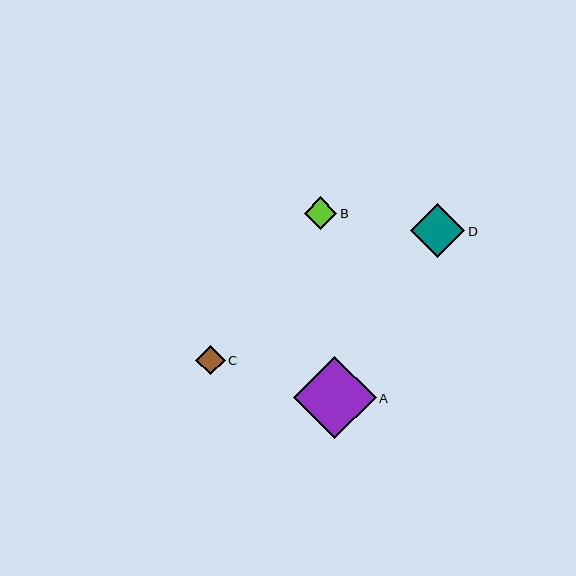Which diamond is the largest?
Diamond A is the largest with a size of approximately 83 pixels.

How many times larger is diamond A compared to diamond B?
Diamond A is approximately 2.6 times the size of diamond B.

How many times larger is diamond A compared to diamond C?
Diamond A is approximately 2.8 times the size of diamond C.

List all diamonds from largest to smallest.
From largest to smallest: A, D, B, C.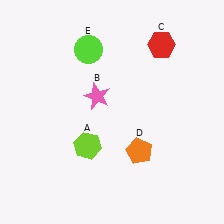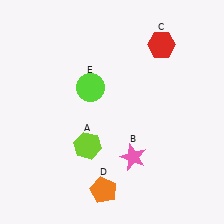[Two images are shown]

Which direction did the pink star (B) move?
The pink star (B) moved down.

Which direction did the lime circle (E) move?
The lime circle (E) moved down.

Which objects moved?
The objects that moved are: the pink star (B), the orange pentagon (D), the lime circle (E).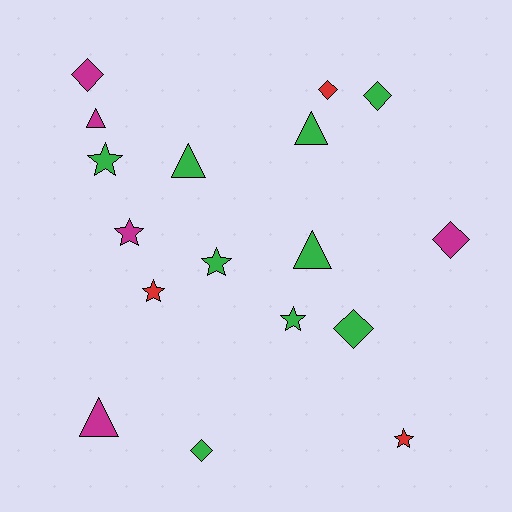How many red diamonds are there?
There is 1 red diamond.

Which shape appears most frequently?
Star, with 6 objects.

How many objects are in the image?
There are 17 objects.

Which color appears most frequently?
Green, with 9 objects.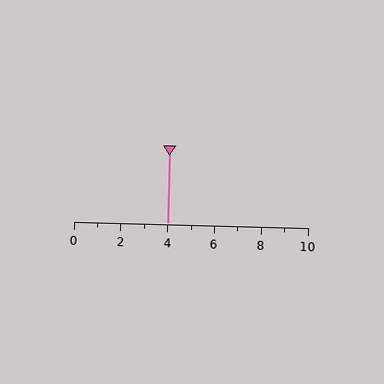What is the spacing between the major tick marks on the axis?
The major ticks are spaced 2 apart.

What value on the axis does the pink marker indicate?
The marker indicates approximately 4.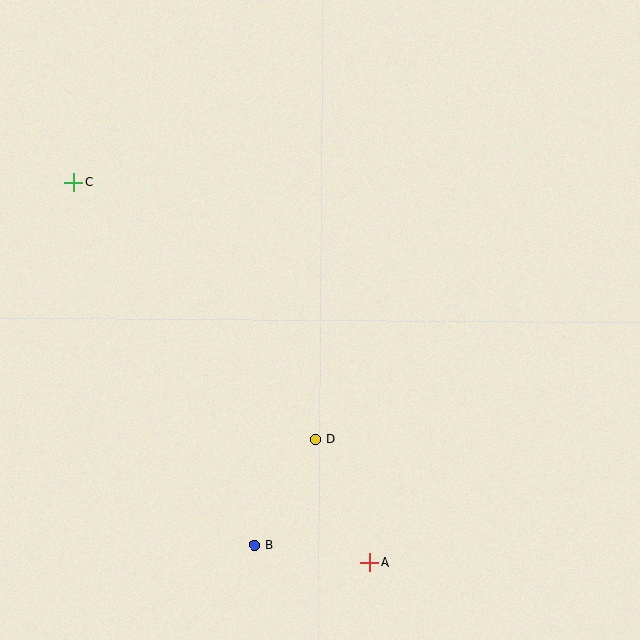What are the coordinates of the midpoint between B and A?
The midpoint between B and A is at (312, 554).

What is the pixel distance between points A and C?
The distance between A and C is 482 pixels.